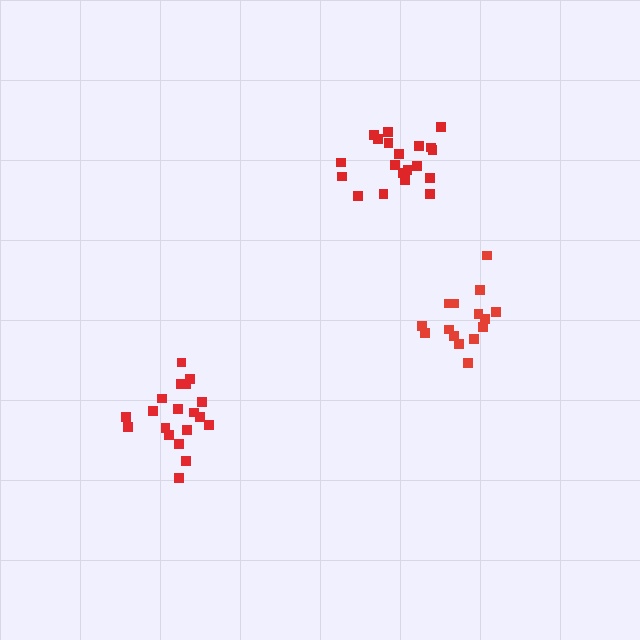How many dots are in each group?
Group 1: 20 dots, Group 2: 15 dots, Group 3: 19 dots (54 total).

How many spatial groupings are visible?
There are 3 spatial groupings.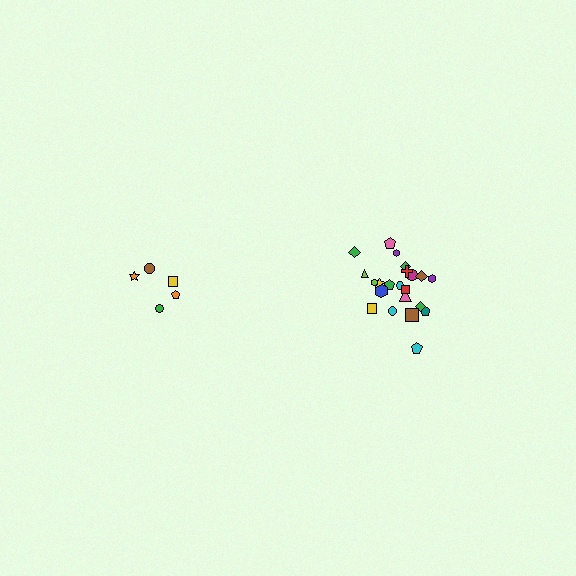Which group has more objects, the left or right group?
The right group.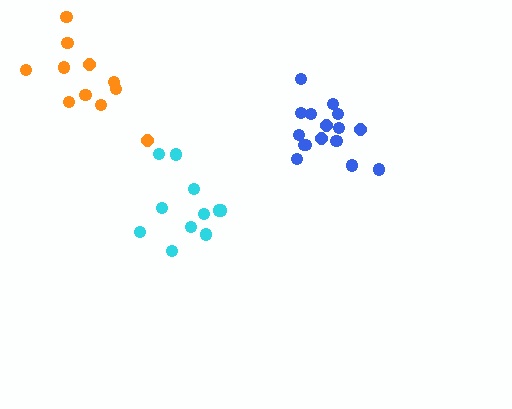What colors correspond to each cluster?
The clusters are colored: blue, cyan, orange.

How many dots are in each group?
Group 1: 16 dots, Group 2: 11 dots, Group 3: 11 dots (38 total).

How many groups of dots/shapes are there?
There are 3 groups.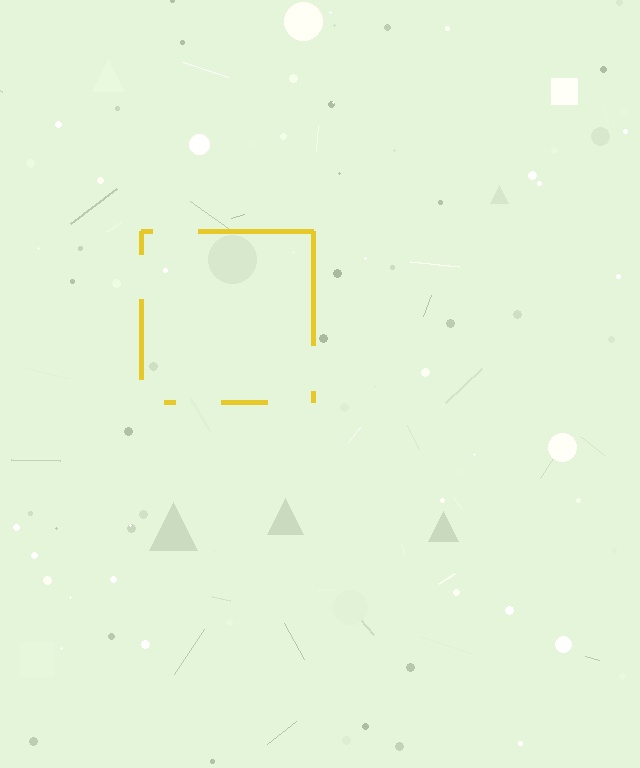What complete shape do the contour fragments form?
The contour fragments form a square.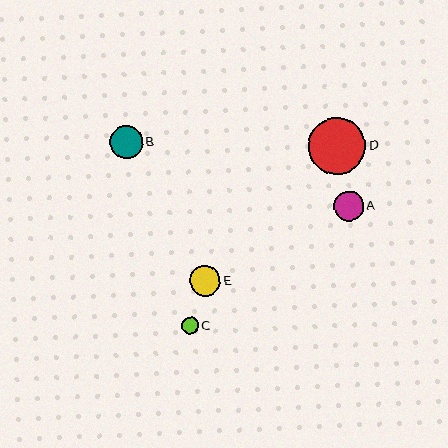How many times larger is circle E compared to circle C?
Circle E is approximately 1.9 times the size of circle C.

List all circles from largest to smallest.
From largest to smallest: D, B, E, A, C.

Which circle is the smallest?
Circle C is the smallest with a size of approximately 17 pixels.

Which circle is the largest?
Circle D is the largest with a size of approximately 58 pixels.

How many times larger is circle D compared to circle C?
Circle D is approximately 3.5 times the size of circle C.